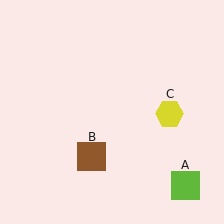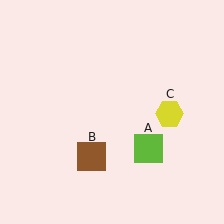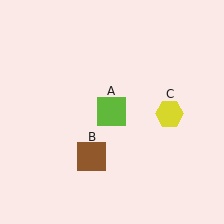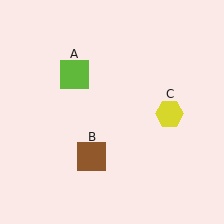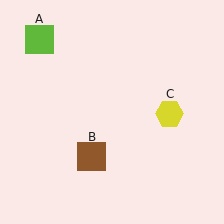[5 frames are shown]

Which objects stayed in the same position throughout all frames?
Brown square (object B) and yellow hexagon (object C) remained stationary.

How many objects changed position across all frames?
1 object changed position: lime square (object A).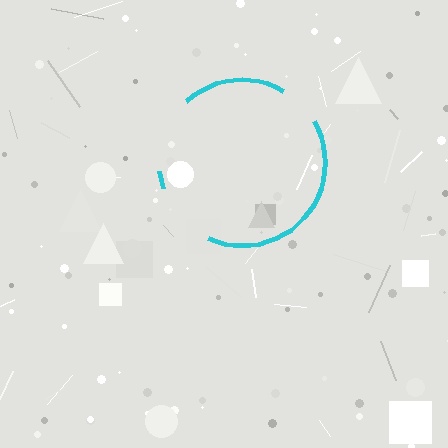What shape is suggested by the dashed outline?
The dashed outline suggests a circle.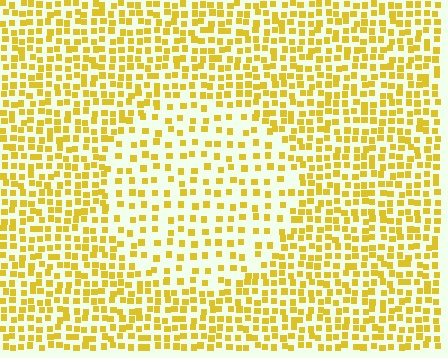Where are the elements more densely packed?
The elements are more densely packed outside the circle boundary.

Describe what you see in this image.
The image contains small yellow elements arranged at two different densities. A circle-shaped region is visible where the elements are less densely packed than the surrounding area.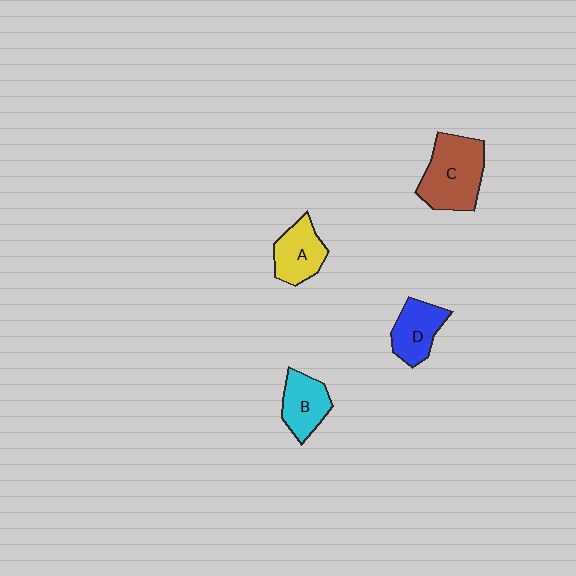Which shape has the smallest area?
Shape B (cyan).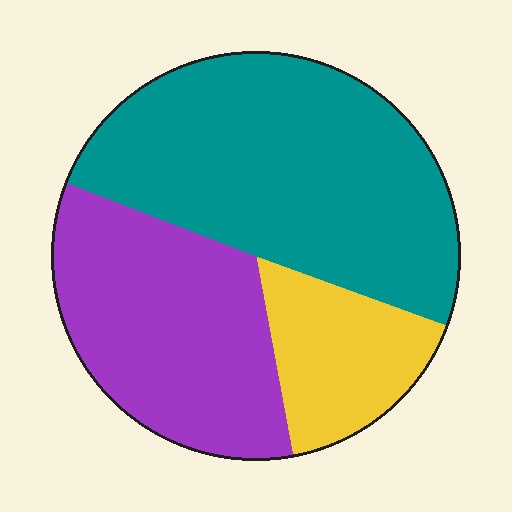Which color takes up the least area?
Yellow, at roughly 15%.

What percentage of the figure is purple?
Purple takes up between a third and a half of the figure.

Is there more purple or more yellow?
Purple.